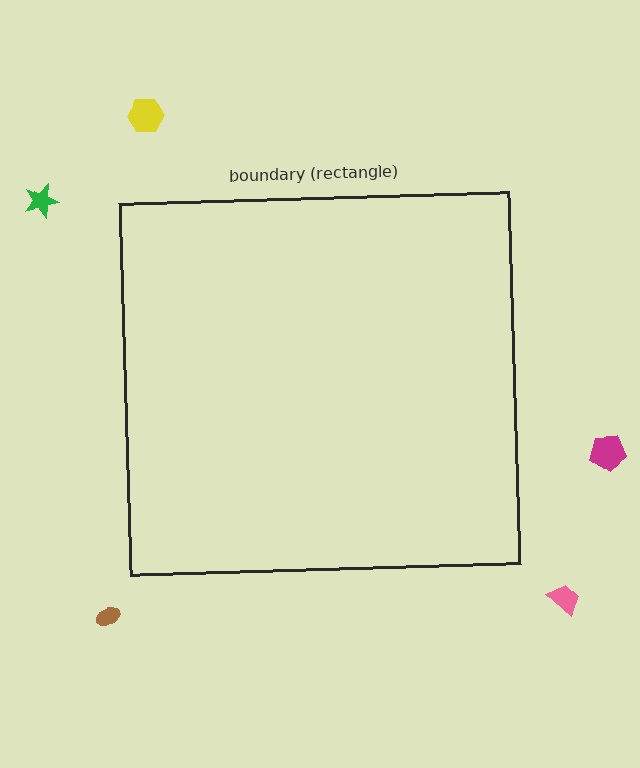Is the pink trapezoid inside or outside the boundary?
Outside.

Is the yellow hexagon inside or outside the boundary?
Outside.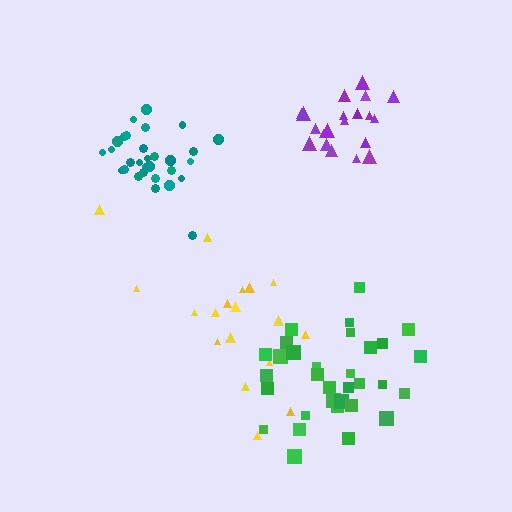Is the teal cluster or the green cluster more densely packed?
Teal.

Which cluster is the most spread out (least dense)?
Yellow.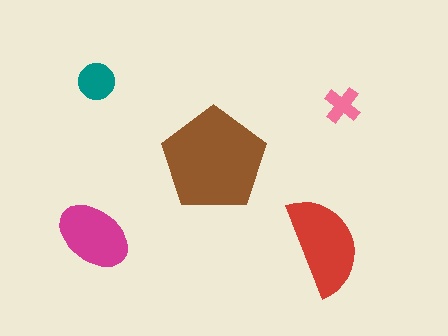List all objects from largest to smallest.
The brown pentagon, the red semicircle, the magenta ellipse, the teal circle, the pink cross.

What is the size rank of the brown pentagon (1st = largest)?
1st.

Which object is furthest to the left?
The magenta ellipse is leftmost.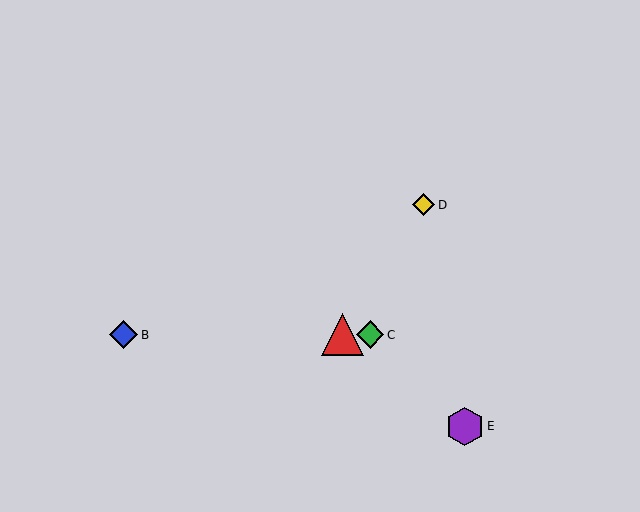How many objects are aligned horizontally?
3 objects (A, B, C) are aligned horizontally.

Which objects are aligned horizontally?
Objects A, B, C are aligned horizontally.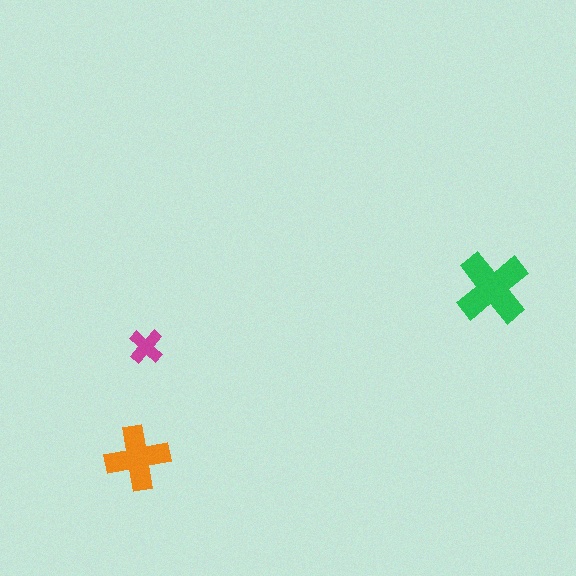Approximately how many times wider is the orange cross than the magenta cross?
About 2 times wider.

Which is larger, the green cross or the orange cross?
The green one.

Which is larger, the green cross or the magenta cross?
The green one.